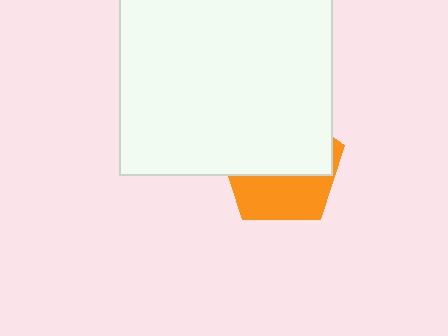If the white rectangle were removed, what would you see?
You would see the complete orange pentagon.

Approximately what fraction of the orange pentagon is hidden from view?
Roughly 59% of the orange pentagon is hidden behind the white rectangle.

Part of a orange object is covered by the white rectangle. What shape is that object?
It is a pentagon.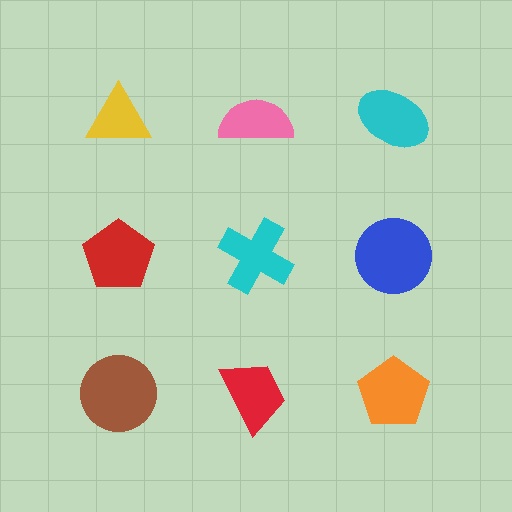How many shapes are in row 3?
3 shapes.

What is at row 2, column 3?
A blue circle.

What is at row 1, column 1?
A yellow triangle.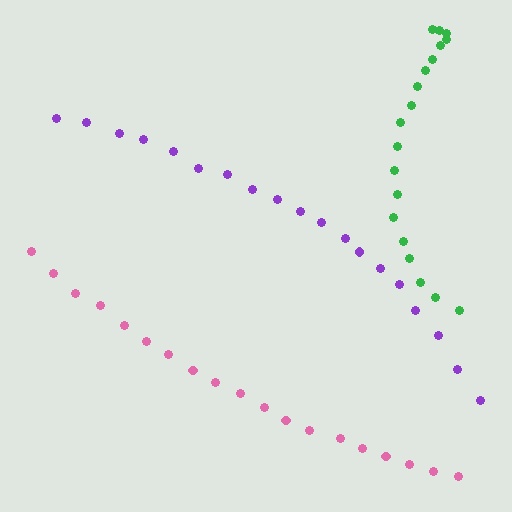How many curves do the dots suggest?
There are 3 distinct paths.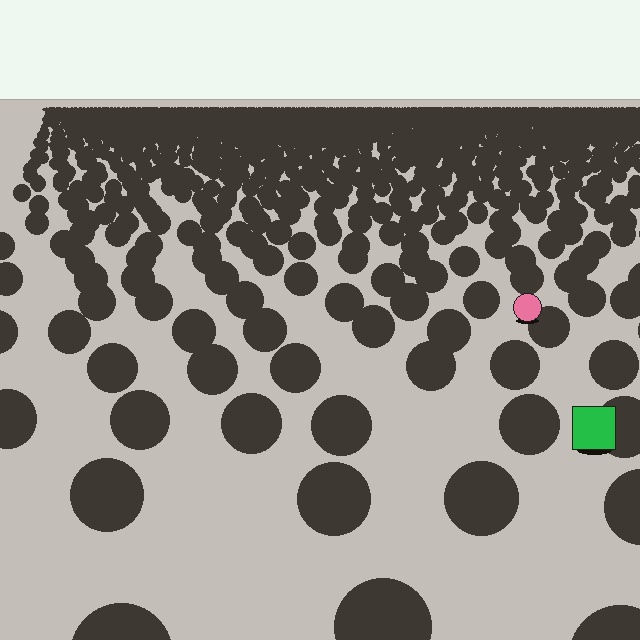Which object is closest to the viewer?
The green square is closest. The texture marks near it are larger and more spread out.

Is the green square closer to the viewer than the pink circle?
Yes. The green square is closer — you can tell from the texture gradient: the ground texture is coarser near it.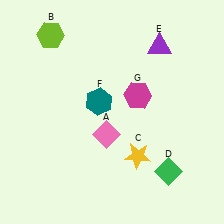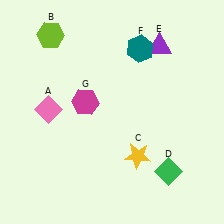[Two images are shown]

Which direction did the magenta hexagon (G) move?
The magenta hexagon (G) moved left.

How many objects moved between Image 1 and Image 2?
3 objects moved between the two images.